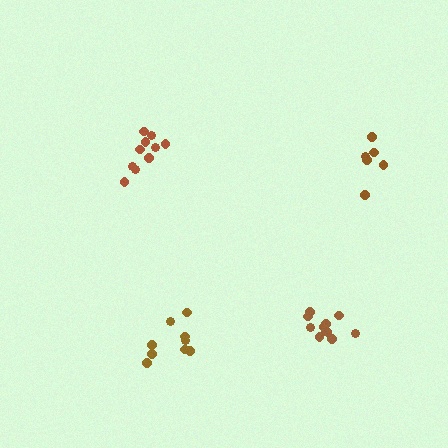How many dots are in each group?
Group 1: 9 dots, Group 2: 11 dots, Group 3: 10 dots, Group 4: 6 dots (36 total).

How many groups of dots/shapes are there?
There are 4 groups.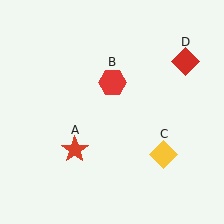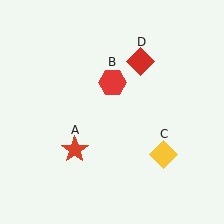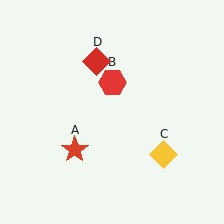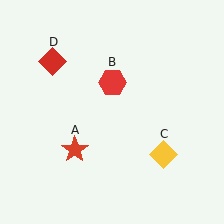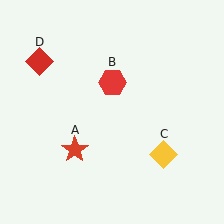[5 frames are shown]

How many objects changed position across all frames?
1 object changed position: red diamond (object D).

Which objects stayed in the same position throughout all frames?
Red star (object A) and red hexagon (object B) and yellow diamond (object C) remained stationary.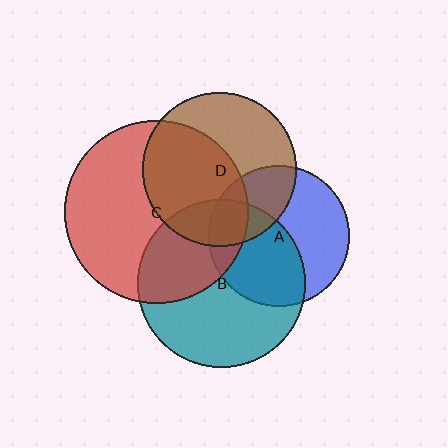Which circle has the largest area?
Circle C (red).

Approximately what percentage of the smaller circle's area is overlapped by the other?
Approximately 50%.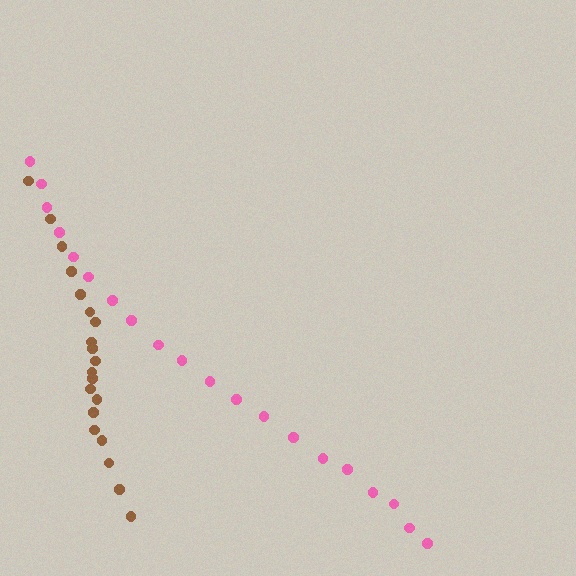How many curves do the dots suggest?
There are 2 distinct paths.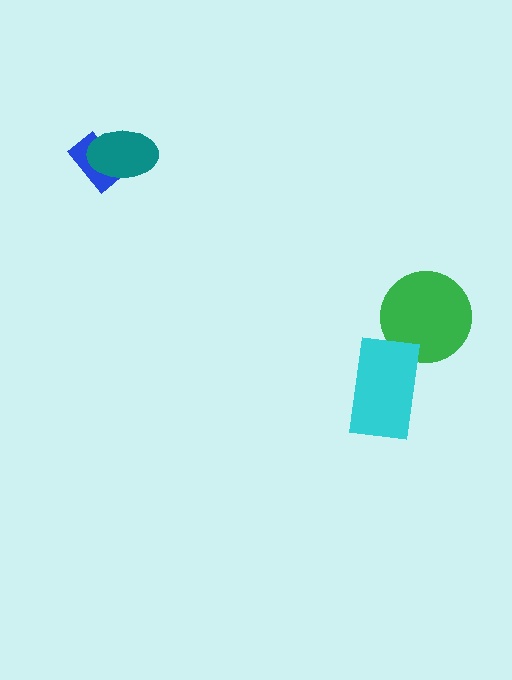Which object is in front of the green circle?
The cyan rectangle is in front of the green circle.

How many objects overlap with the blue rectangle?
1 object overlaps with the blue rectangle.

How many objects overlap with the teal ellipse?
1 object overlaps with the teal ellipse.